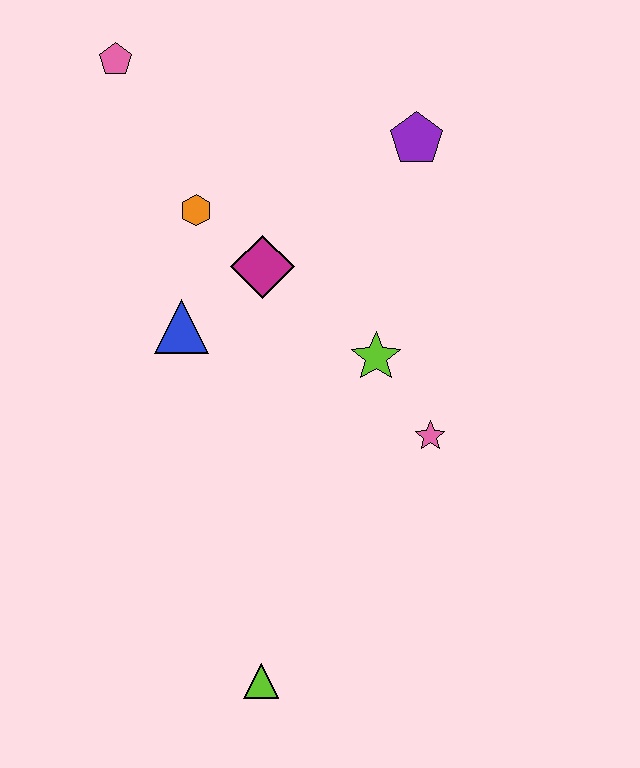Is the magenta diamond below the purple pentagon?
Yes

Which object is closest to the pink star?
The lime star is closest to the pink star.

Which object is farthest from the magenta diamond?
The lime triangle is farthest from the magenta diamond.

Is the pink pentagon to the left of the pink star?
Yes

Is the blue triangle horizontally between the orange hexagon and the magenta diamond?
No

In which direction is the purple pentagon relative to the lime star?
The purple pentagon is above the lime star.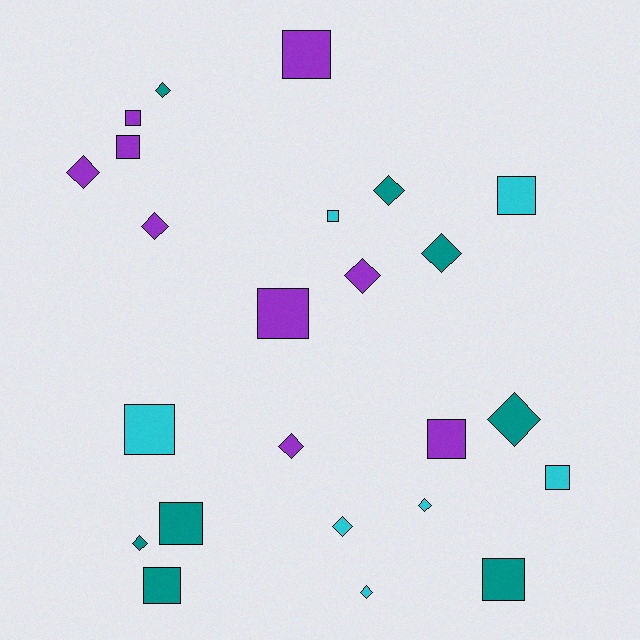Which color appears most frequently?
Purple, with 9 objects.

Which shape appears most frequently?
Square, with 12 objects.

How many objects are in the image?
There are 24 objects.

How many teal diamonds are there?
There are 5 teal diamonds.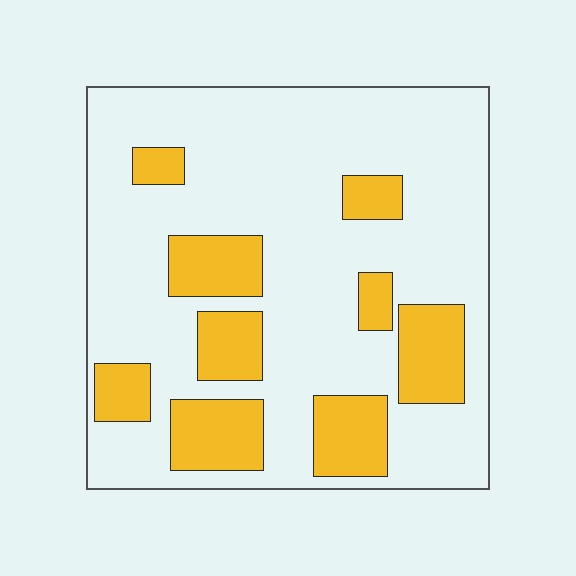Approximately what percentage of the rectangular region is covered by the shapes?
Approximately 25%.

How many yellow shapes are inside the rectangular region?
9.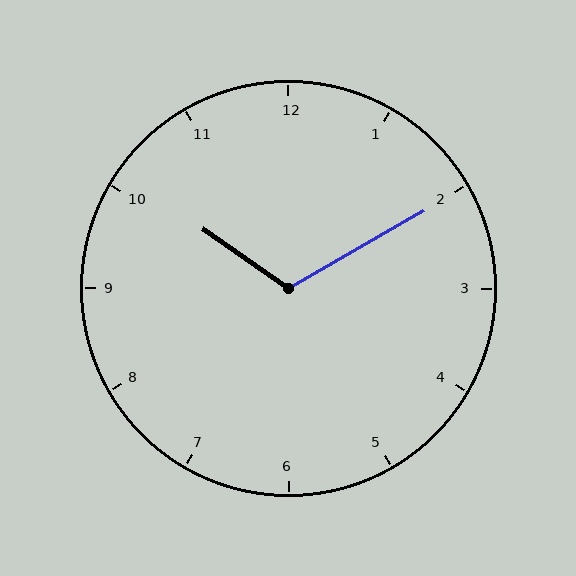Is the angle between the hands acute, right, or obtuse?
It is obtuse.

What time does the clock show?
10:10.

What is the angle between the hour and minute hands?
Approximately 115 degrees.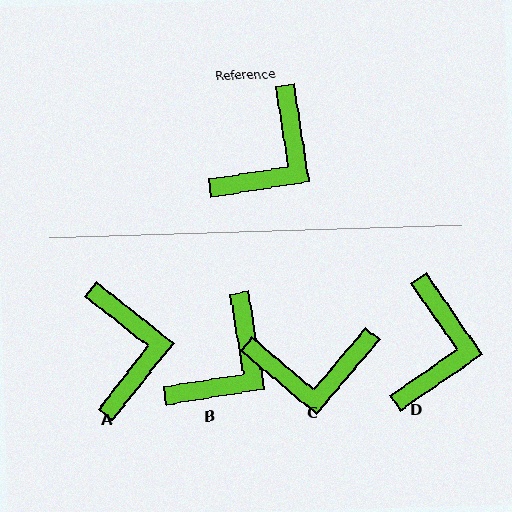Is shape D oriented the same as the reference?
No, it is off by about 26 degrees.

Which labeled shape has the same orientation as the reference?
B.